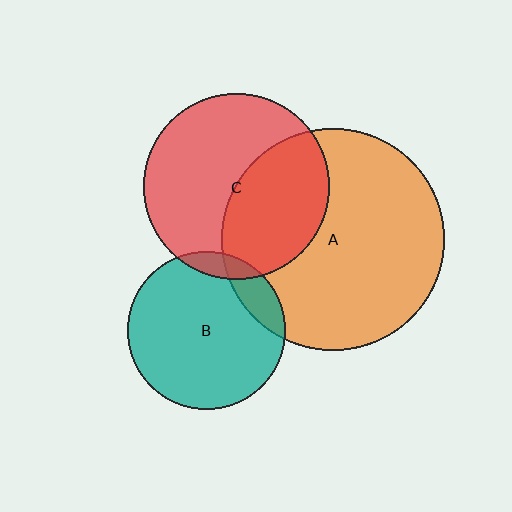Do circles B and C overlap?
Yes.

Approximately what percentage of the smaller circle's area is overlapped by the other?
Approximately 10%.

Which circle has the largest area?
Circle A (orange).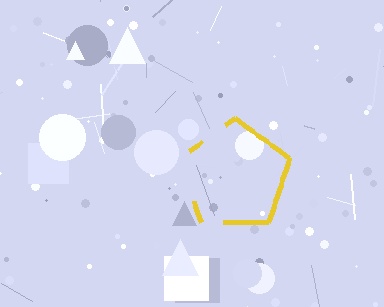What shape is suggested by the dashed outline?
The dashed outline suggests a pentagon.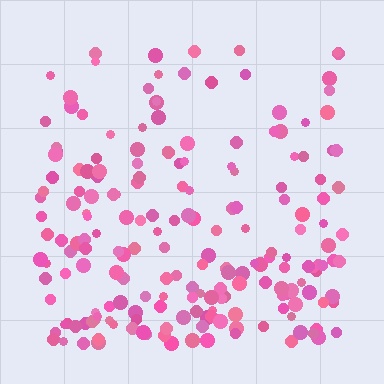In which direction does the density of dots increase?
From top to bottom, with the bottom side densest.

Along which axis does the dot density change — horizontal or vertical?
Vertical.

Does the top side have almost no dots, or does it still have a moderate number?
Still a moderate number, just noticeably fewer than the bottom.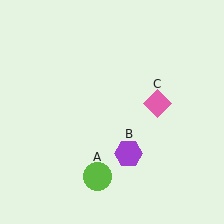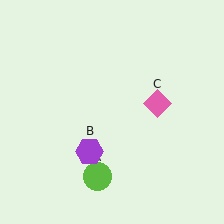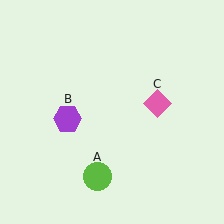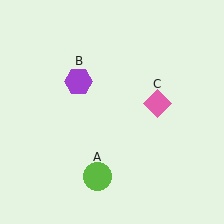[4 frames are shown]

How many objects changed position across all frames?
1 object changed position: purple hexagon (object B).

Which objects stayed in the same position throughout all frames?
Lime circle (object A) and pink diamond (object C) remained stationary.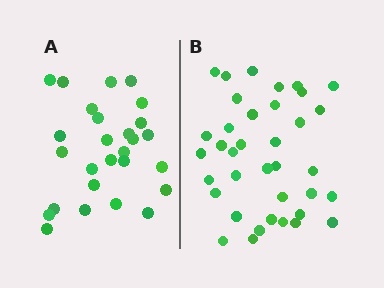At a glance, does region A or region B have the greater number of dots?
Region B (the right region) has more dots.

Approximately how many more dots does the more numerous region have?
Region B has roughly 10 or so more dots than region A.